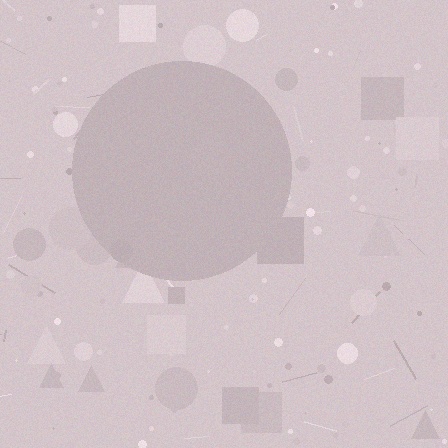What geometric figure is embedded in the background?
A circle is embedded in the background.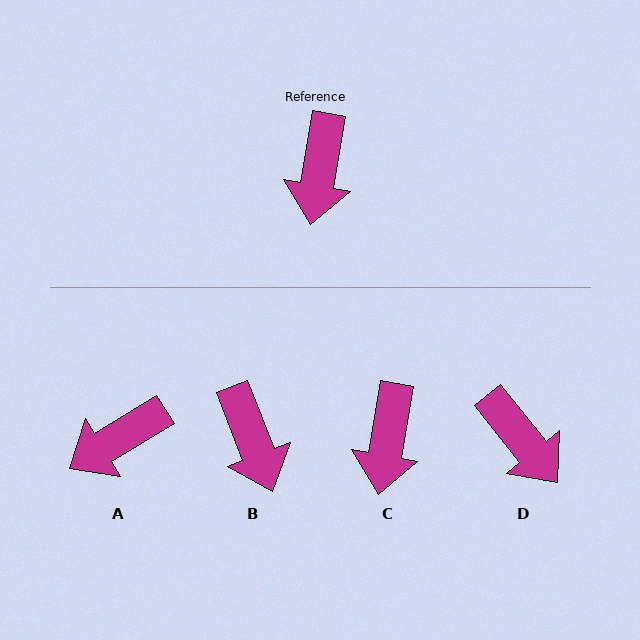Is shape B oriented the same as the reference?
No, it is off by about 31 degrees.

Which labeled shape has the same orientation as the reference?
C.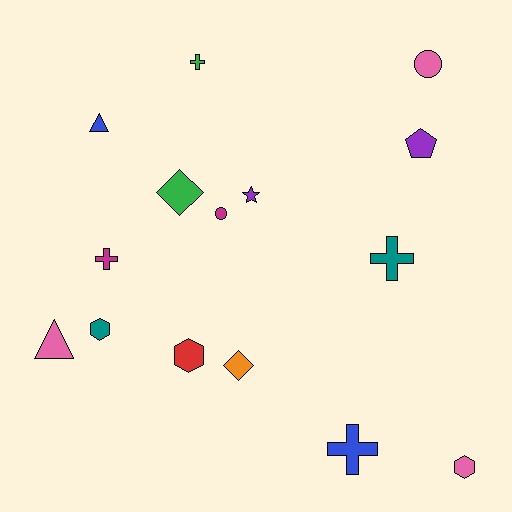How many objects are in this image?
There are 15 objects.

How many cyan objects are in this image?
There are no cyan objects.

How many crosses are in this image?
There are 4 crosses.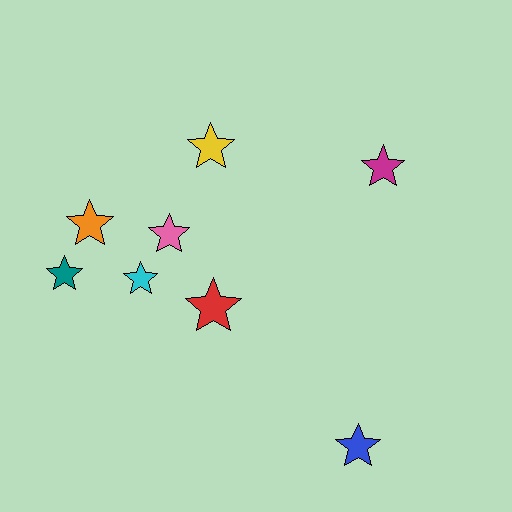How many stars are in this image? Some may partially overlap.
There are 8 stars.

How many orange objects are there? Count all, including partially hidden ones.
There is 1 orange object.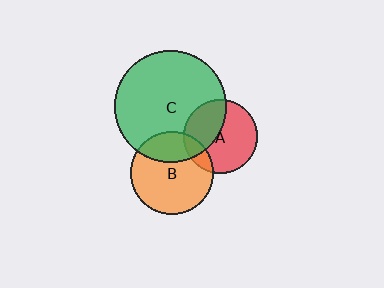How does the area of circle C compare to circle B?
Approximately 1.8 times.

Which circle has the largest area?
Circle C (green).